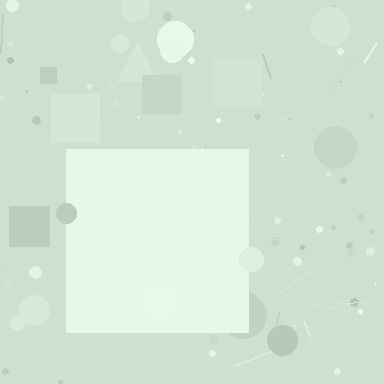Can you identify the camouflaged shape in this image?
The camouflaged shape is a square.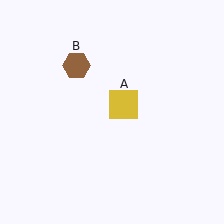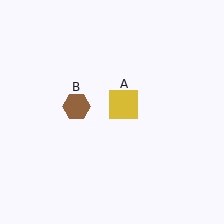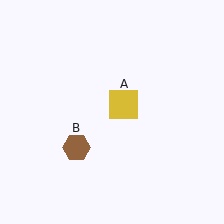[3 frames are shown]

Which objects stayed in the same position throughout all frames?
Yellow square (object A) remained stationary.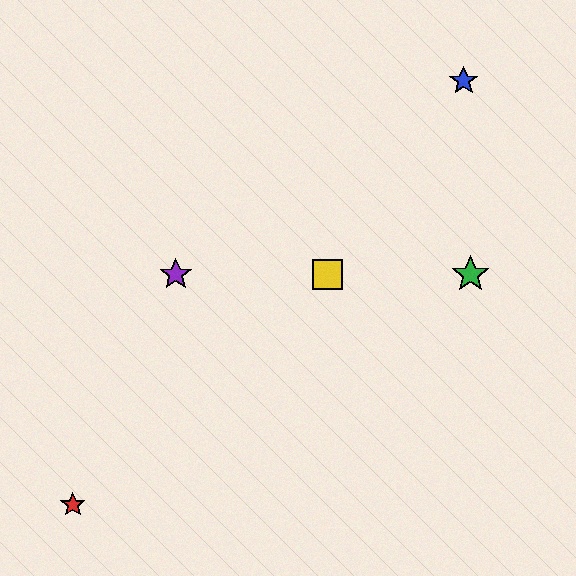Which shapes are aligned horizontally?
The green star, the yellow square, the purple star are aligned horizontally.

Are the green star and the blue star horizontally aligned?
No, the green star is at y≈274 and the blue star is at y≈81.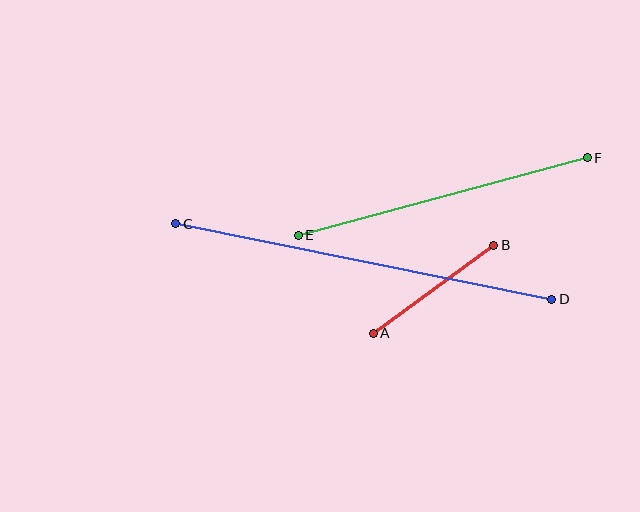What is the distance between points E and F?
The distance is approximately 299 pixels.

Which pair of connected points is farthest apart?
Points C and D are farthest apart.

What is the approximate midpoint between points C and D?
The midpoint is at approximately (364, 262) pixels.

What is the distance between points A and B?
The distance is approximately 149 pixels.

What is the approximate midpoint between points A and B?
The midpoint is at approximately (433, 289) pixels.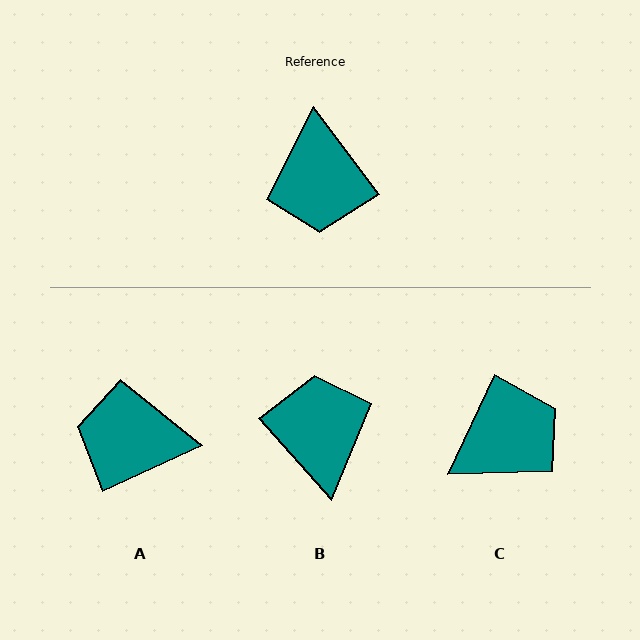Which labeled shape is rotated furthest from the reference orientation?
B, about 175 degrees away.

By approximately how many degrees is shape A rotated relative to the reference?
Approximately 101 degrees clockwise.